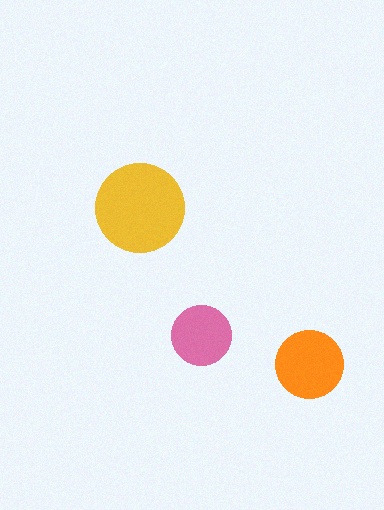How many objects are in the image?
There are 3 objects in the image.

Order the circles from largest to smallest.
the yellow one, the orange one, the pink one.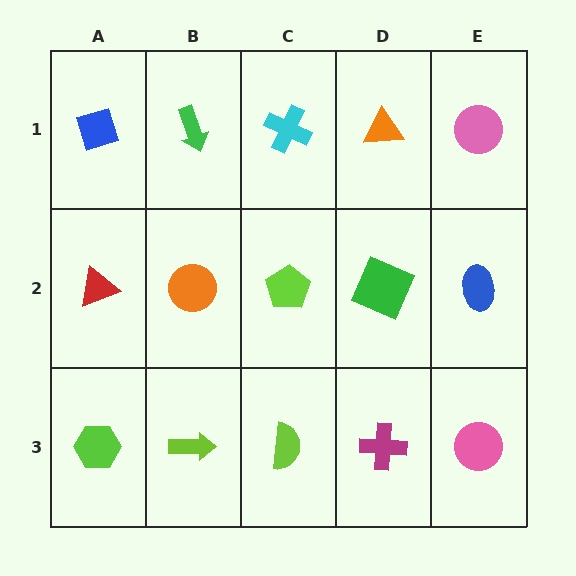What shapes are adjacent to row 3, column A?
A red triangle (row 2, column A), a lime arrow (row 3, column B).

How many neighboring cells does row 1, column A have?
2.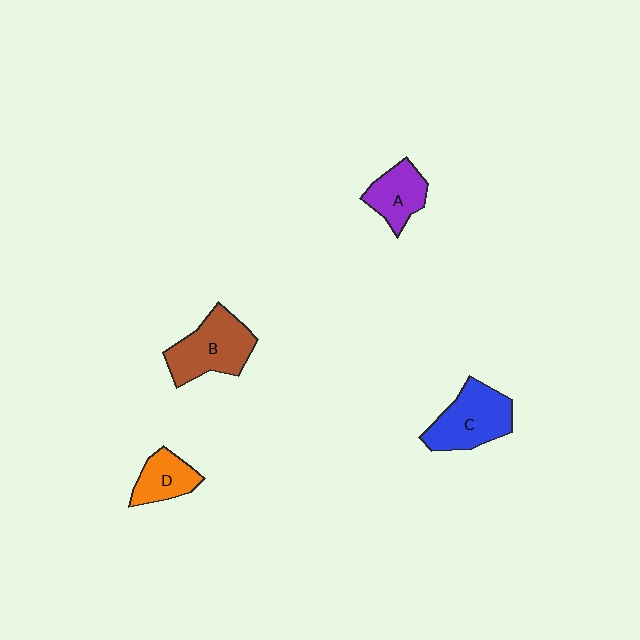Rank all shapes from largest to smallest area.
From largest to smallest: B (brown), C (blue), A (purple), D (orange).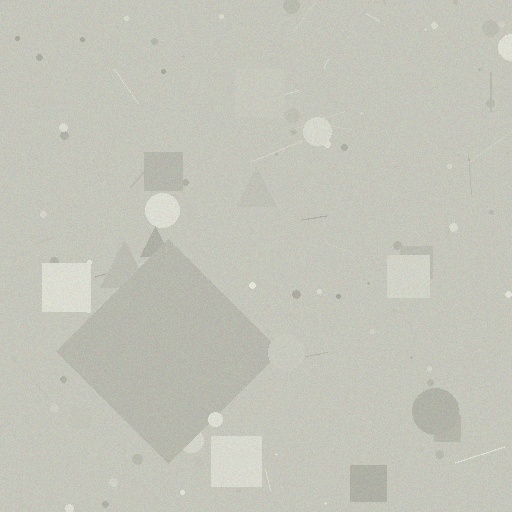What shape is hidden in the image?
A diamond is hidden in the image.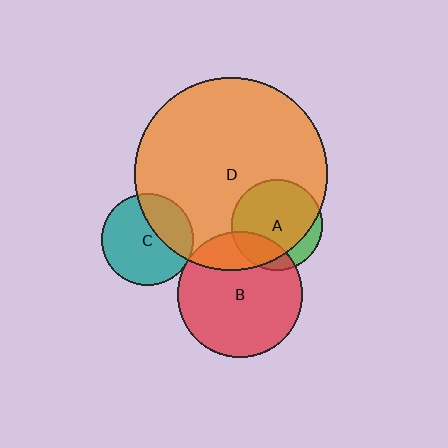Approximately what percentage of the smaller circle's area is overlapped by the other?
Approximately 5%.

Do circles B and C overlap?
Yes.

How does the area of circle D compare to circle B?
Approximately 2.4 times.